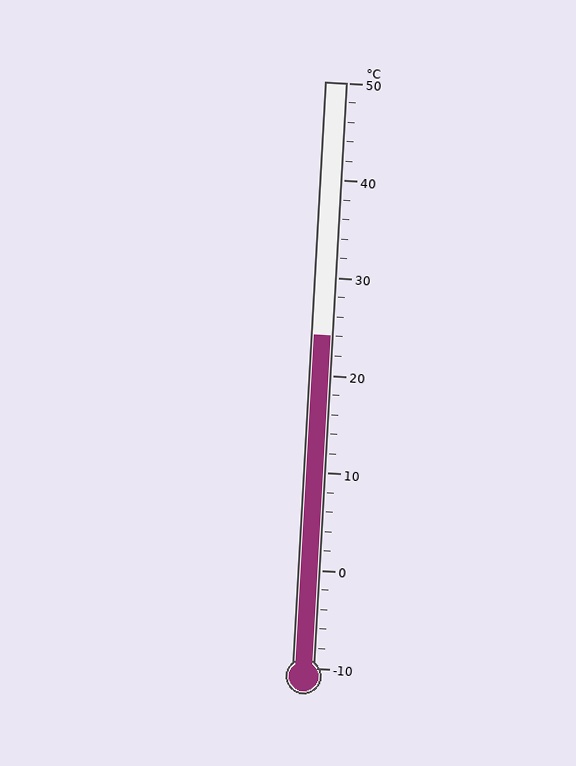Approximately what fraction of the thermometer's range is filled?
The thermometer is filled to approximately 55% of its range.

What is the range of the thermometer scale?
The thermometer scale ranges from -10°C to 50°C.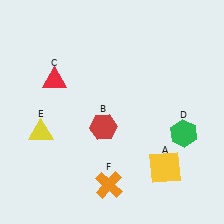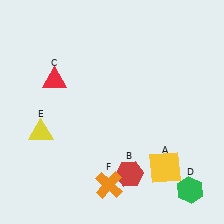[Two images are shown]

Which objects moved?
The objects that moved are: the red hexagon (B), the green hexagon (D).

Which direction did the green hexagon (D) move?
The green hexagon (D) moved down.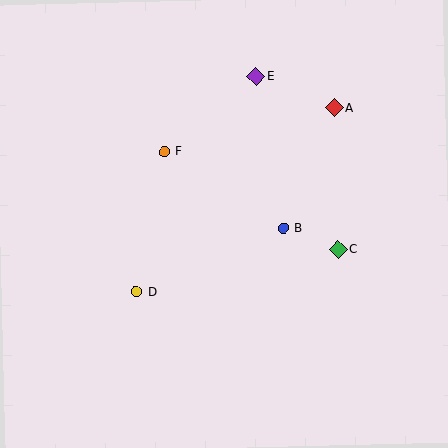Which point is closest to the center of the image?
Point B at (284, 228) is closest to the center.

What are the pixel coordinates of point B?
Point B is at (284, 228).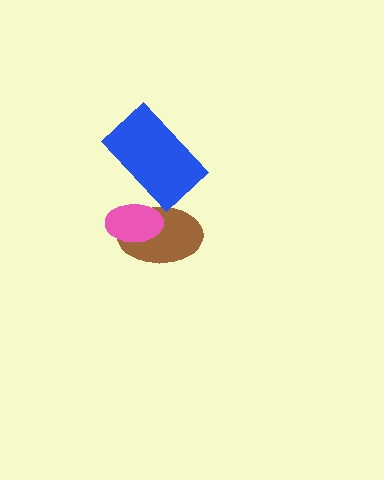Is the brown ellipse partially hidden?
Yes, it is partially covered by another shape.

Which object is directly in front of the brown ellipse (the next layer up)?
The pink ellipse is directly in front of the brown ellipse.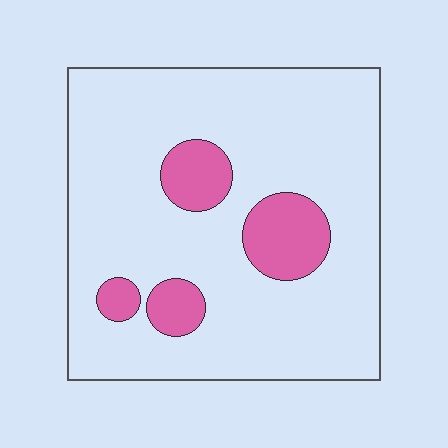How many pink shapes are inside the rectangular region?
4.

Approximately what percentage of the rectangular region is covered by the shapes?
Approximately 15%.